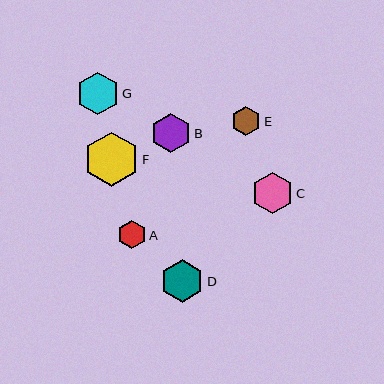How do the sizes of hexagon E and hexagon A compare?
Hexagon E and hexagon A are approximately the same size.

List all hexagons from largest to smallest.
From largest to smallest: F, G, D, C, B, E, A.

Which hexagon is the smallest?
Hexagon A is the smallest with a size of approximately 28 pixels.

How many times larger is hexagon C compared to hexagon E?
Hexagon C is approximately 1.4 times the size of hexagon E.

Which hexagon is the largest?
Hexagon F is the largest with a size of approximately 55 pixels.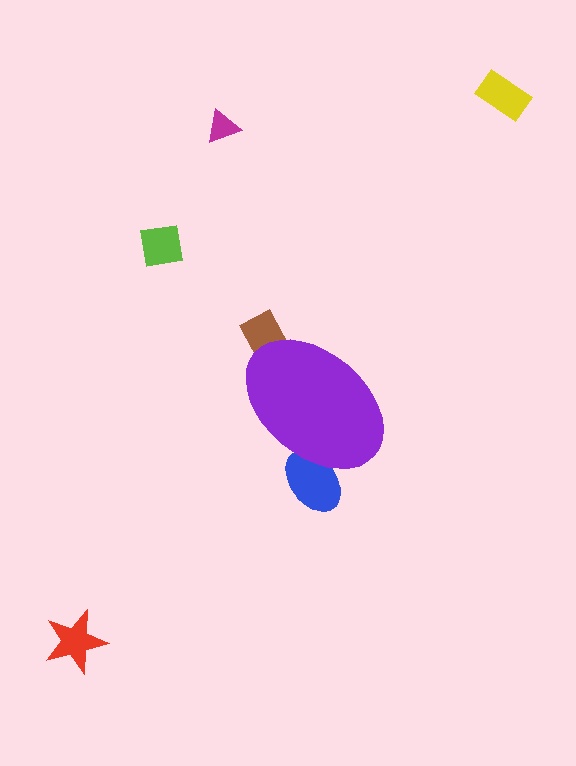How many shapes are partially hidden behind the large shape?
2 shapes are partially hidden.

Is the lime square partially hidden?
No, the lime square is fully visible.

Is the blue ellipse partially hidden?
Yes, the blue ellipse is partially hidden behind the purple ellipse.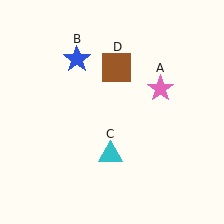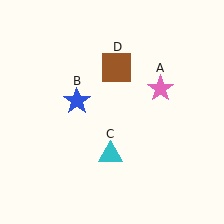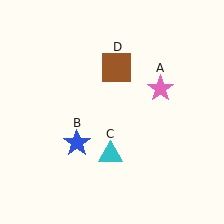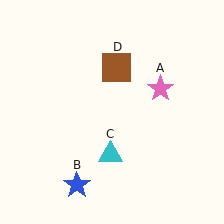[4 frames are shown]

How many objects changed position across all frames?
1 object changed position: blue star (object B).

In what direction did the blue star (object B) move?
The blue star (object B) moved down.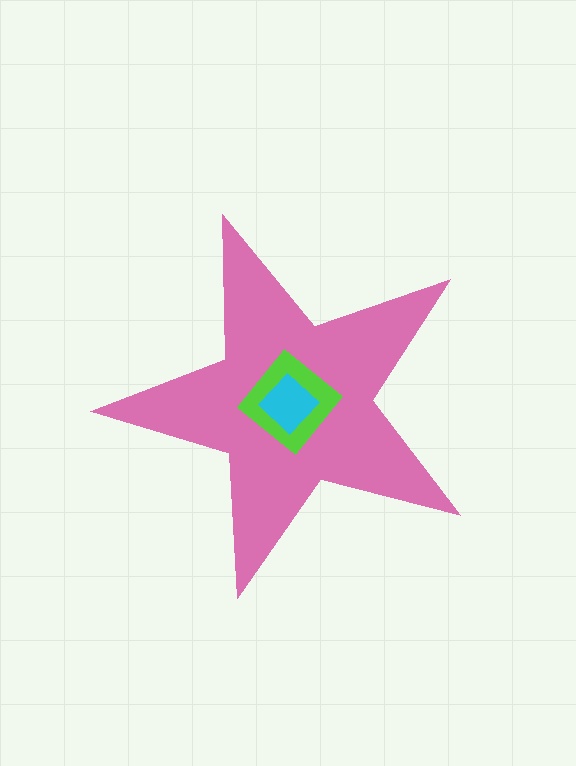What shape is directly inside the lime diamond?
The cyan diamond.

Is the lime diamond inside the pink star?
Yes.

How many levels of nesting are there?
3.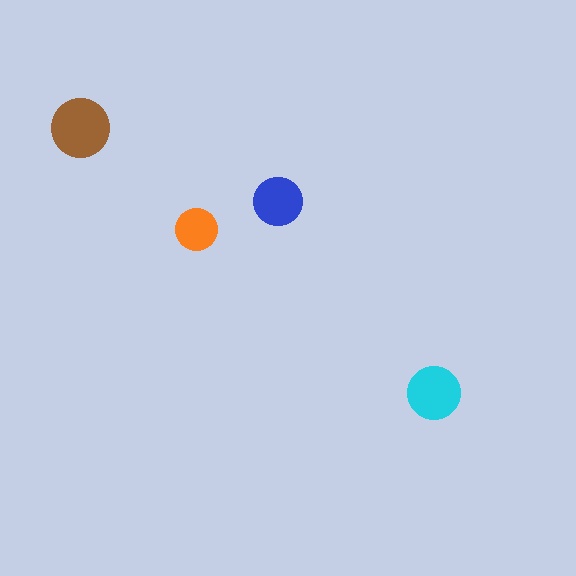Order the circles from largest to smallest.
the brown one, the cyan one, the blue one, the orange one.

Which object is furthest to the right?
The cyan circle is rightmost.